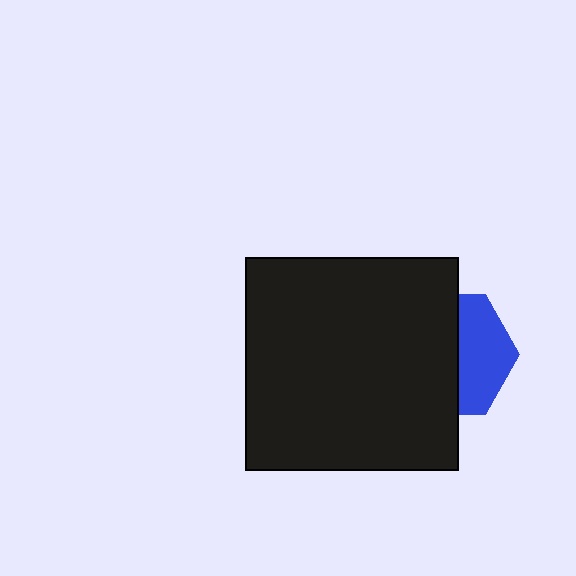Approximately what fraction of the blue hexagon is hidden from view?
Roughly 59% of the blue hexagon is hidden behind the black square.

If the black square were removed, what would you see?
You would see the complete blue hexagon.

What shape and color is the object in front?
The object in front is a black square.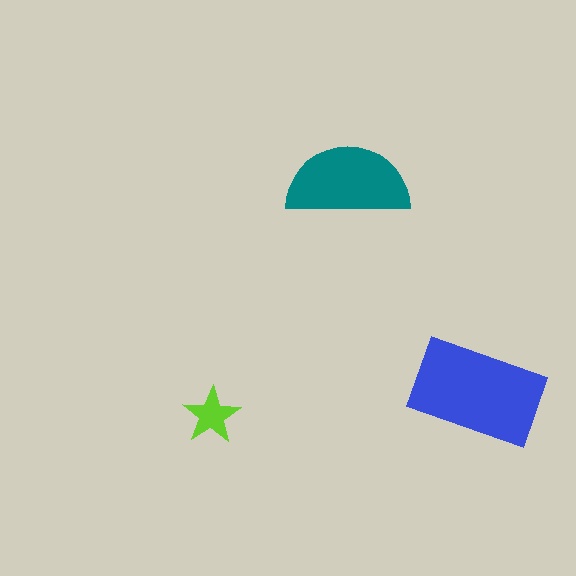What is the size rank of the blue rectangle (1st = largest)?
1st.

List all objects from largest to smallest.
The blue rectangle, the teal semicircle, the lime star.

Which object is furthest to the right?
The blue rectangle is rightmost.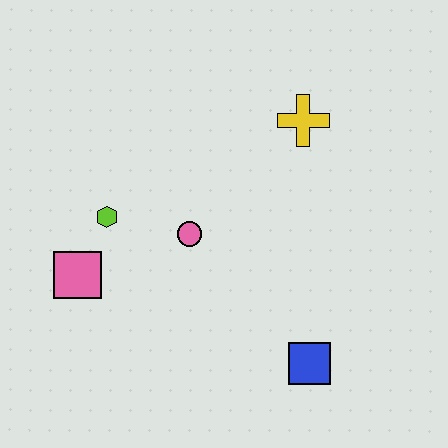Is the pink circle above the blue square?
Yes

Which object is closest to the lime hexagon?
The pink square is closest to the lime hexagon.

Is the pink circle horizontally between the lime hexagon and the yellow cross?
Yes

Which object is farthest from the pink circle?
The blue square is farthest from the pink circle.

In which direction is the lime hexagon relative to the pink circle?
The lime hexagon is to the left of the pink circle.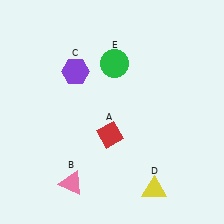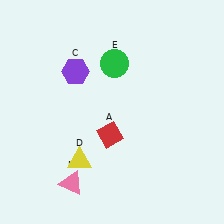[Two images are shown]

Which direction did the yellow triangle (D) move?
The yellow triangle (D) moved left.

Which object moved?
The yellow triangle (D) moved left.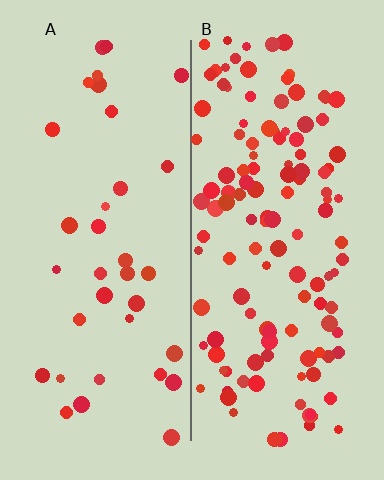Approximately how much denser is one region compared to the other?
Approximately 3.7× — region B over region A.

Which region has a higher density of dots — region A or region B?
B (the right).